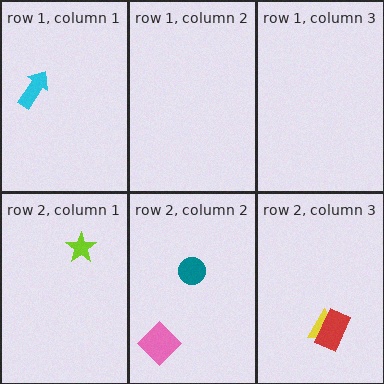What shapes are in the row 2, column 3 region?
The yellow triangle, the red rectangle.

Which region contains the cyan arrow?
The row 1, column 1 region.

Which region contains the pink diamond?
The row 2, column 2 region.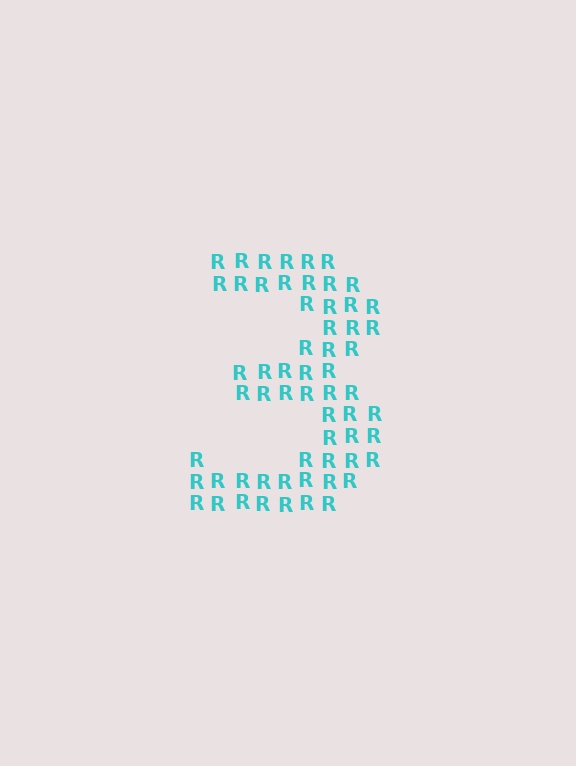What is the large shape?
The large shape is the digit 3.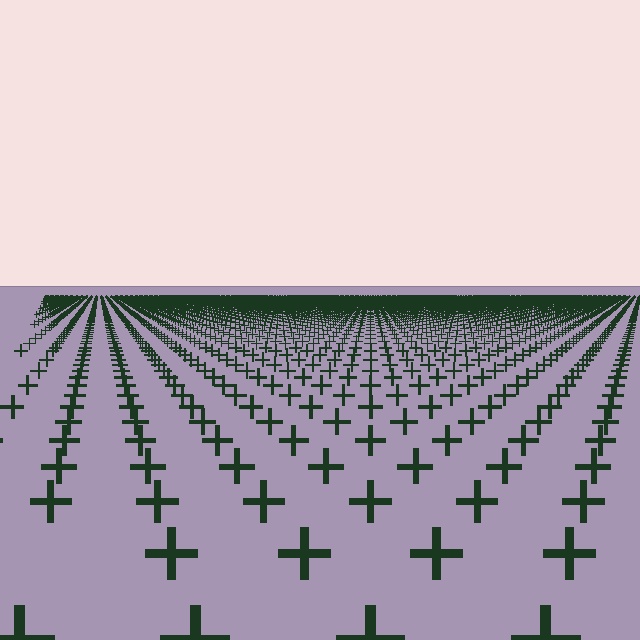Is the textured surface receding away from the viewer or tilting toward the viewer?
The surface is receding away from the viewer. Texture elements get smaller and denser toward the top.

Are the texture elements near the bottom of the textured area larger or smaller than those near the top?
Larger. Near the bottom, elements are closer to the viewer and appear at a bigger on-screen size.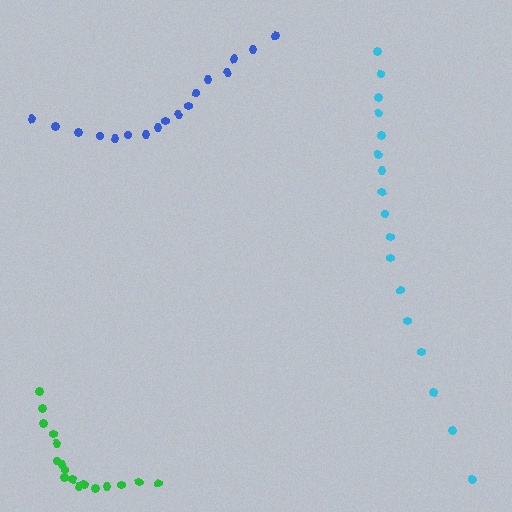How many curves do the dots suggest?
There are 3 distinct paths.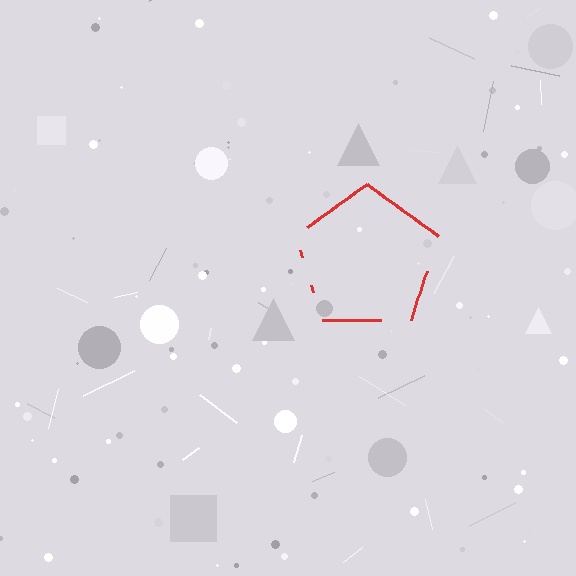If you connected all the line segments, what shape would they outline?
They would outline a pentagon.